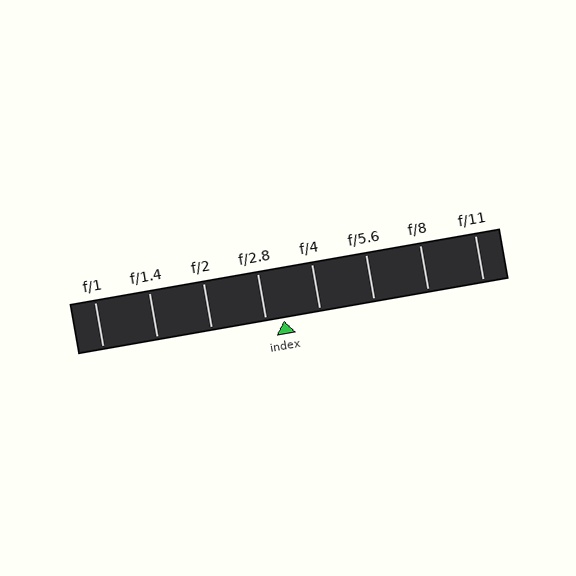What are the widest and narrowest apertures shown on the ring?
The widest aperture shown is f/1 and the narrowest is f/11.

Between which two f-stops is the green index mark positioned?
The index mark is between f/2.8 and f/4.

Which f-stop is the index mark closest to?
The index mark is closest to f/2.8.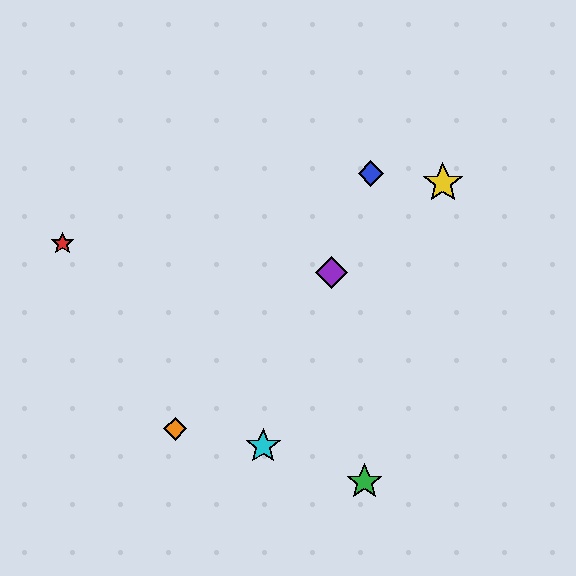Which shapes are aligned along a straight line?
The blue diamond, the purple diamond, the cyan star are aligned along a straight line.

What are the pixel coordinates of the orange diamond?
The orange diamond is at (175, 429).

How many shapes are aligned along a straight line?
3 shapes (the blue diamond, the purple diamond, the cyan star) are aligned along a straight line.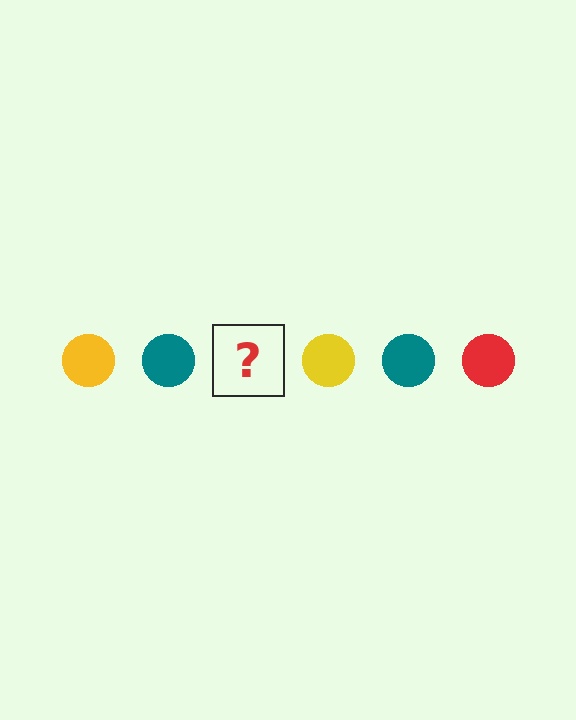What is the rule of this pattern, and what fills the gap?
The rule is that the pattern cycles through yellow, teal, red circles. The gap should be filled with a red circle.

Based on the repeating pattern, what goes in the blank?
The blank should be a red circle.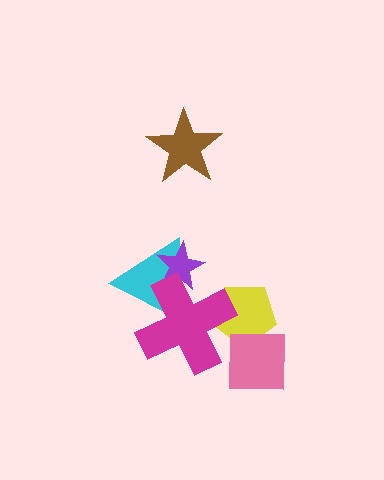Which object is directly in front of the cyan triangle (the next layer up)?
The purple star is directly in front of the cyan triangle.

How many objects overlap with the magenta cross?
3 objects overlap with the magenta cross.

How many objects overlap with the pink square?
1 object overlaps with the pink square.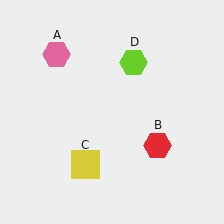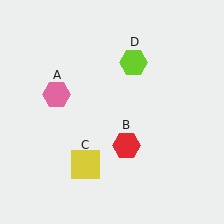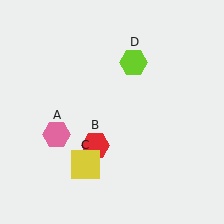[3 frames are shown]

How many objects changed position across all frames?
2 objects changed position: pink hexagon (object A), red hexagon (object B).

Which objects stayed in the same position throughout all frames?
Yellow square (object C) and lime hexagon (object D) remained stationary.